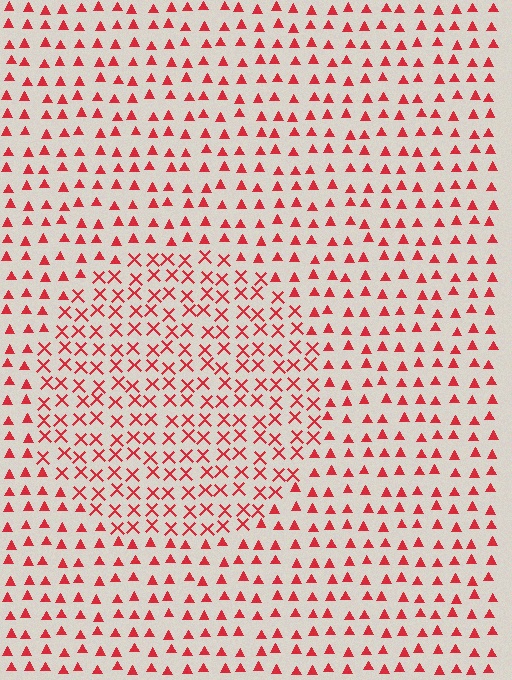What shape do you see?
I see a circle.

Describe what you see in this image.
The image is filled with small red elements arranged in a uniform grid. A circle-shaped region contains X marks, while the surrounding area contains triangles. The boundary is defined purely by the change in element shape.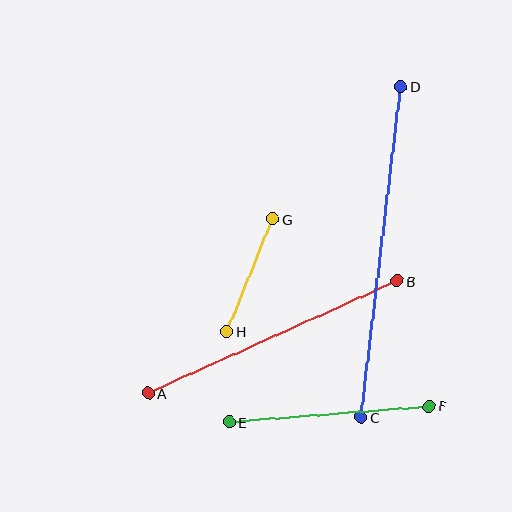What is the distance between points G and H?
The distance is approximately 121 pixels.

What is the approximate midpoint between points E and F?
The midpoint is at approximately (329, 414) pixels.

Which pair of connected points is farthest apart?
Points C and D are farthest apart.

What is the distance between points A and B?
The distance is approximately 273 pixels.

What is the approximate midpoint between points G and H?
The midpoint is at approximately (250, 276) pixels.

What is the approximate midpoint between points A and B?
The midpoint is at approximately (273, 337) pixels.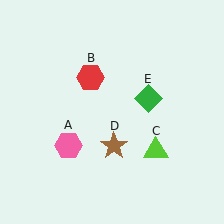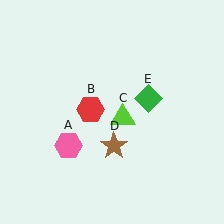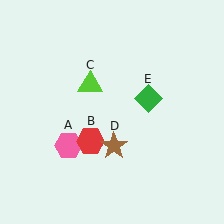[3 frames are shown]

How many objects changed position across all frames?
2 objects changed position: red hexagon (object B), lime triangle (object C).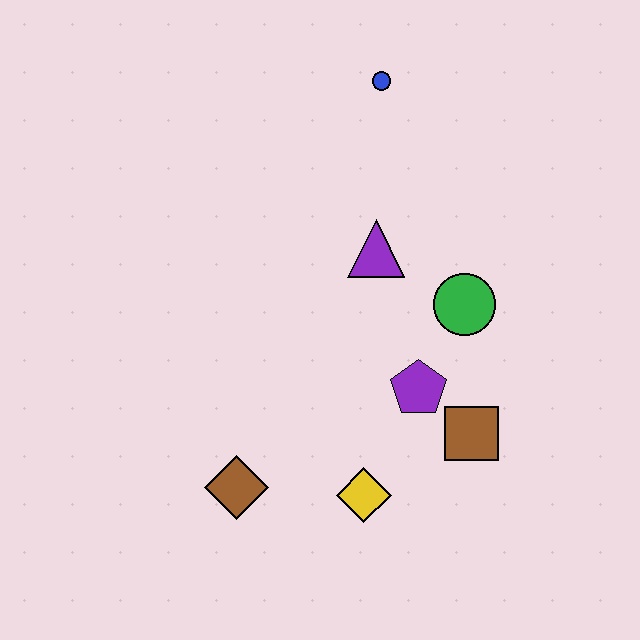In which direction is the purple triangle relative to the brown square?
The purple triangle is above the brown square.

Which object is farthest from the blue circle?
The brown diamond is farthest from the blue circle.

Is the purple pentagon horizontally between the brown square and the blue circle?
Yes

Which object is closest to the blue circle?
The purple triangle is closest to the blue circle.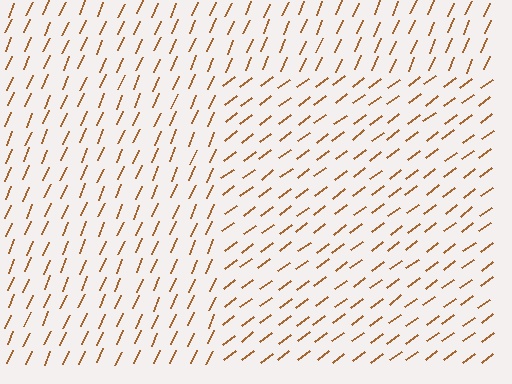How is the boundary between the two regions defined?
The boundary is defined purely by a change in line orientation (approximately 30 degrees difference). All lines are the same color and thickness.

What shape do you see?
I see a rectangle.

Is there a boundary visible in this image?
Yes, there is a texture boundary formed by a change in line orientation.